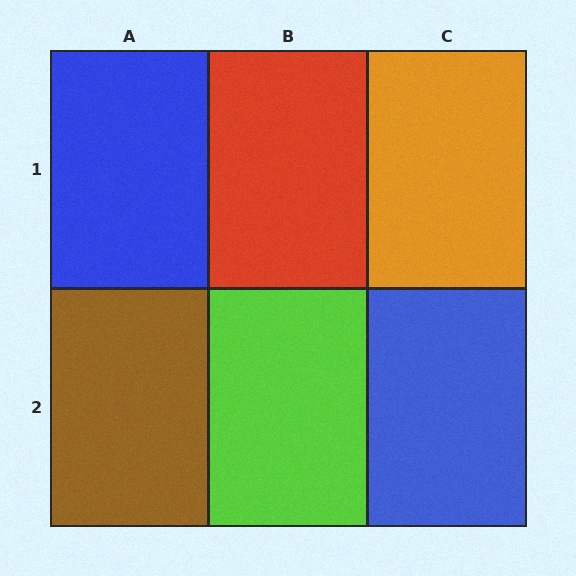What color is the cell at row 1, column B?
Red.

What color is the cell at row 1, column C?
Orange.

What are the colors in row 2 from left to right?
Brown, lime, blue.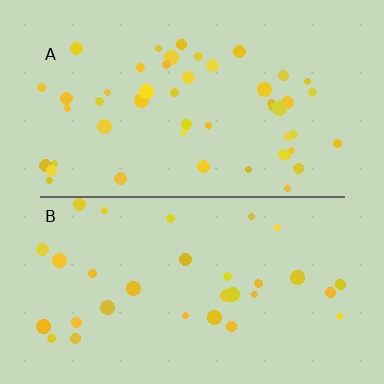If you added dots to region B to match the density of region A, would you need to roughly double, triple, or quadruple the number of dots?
Approximately double.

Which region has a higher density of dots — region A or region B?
A (the top).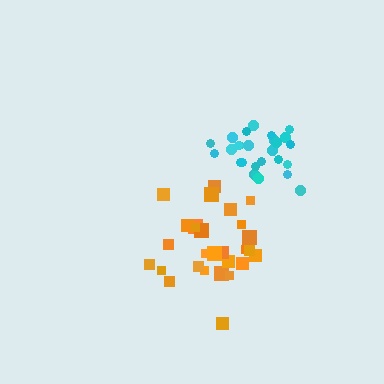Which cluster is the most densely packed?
Cyan.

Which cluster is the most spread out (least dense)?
Orange.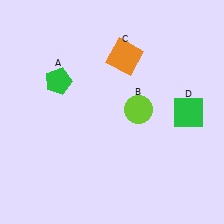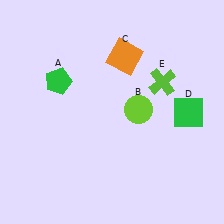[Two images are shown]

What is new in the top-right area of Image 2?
A lime cross (E) was added in the top-right area of Image 2.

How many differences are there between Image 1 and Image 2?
There is 1 difference between the two images.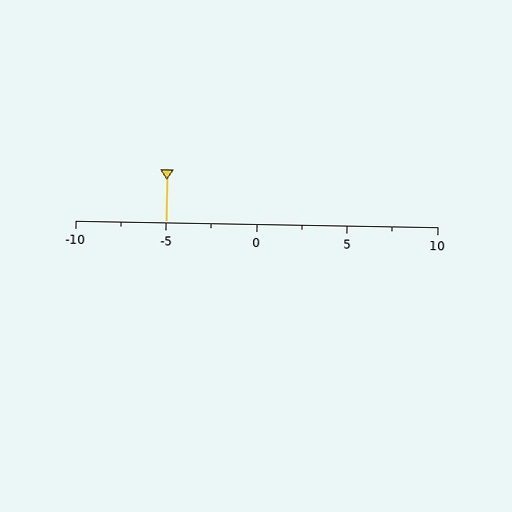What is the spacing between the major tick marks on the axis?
The major ticks are spaced 5 apart.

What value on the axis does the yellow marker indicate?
The marker indicates approximately -5.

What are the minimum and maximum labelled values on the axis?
The axis runs from -10 to 10.